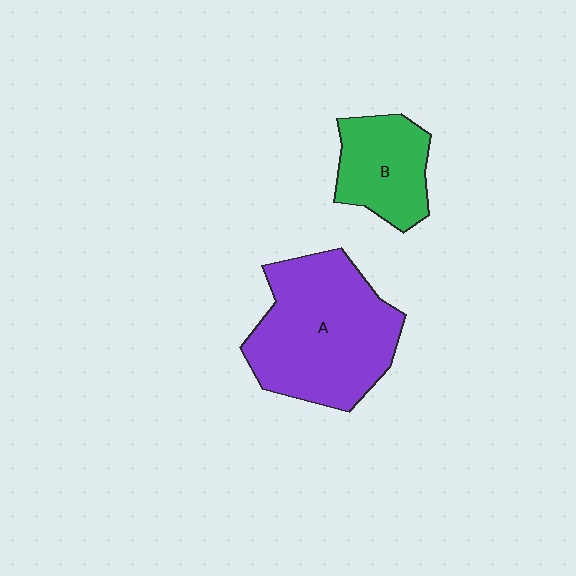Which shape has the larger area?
Shape A (purple).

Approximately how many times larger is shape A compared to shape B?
Approximately 2.0 times.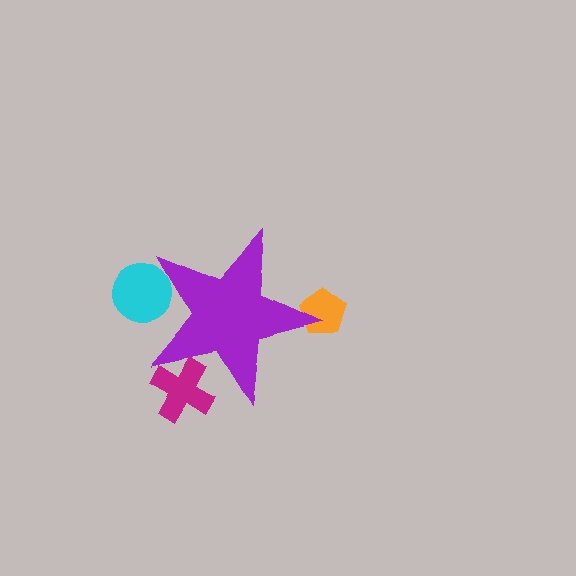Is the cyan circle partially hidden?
Yes, the cyan circle is partially hidden behind the purple star.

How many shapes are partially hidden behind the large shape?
3 shapes are partially hidden.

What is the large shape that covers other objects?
A purple star.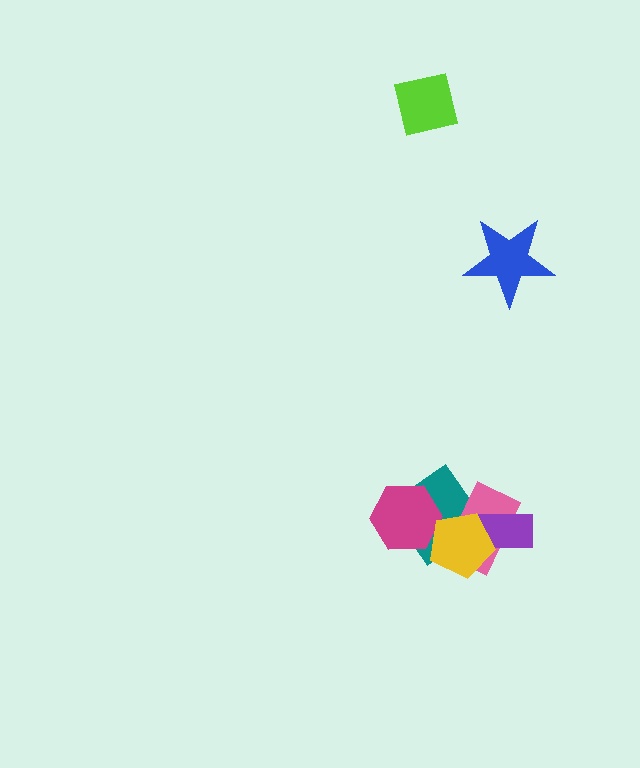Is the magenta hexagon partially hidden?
Yes, it is partially covered by another shape.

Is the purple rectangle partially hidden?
Yes, it is partially covered by another shape.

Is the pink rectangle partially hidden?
Yes, it is partially covered by another shape.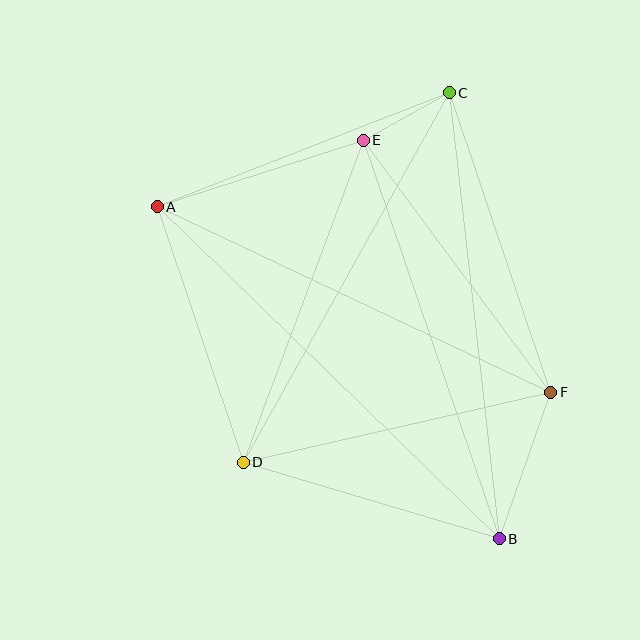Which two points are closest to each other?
Points C and E are closest to each other.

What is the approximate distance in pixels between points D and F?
The distance between D and F is approximately 315 pixels.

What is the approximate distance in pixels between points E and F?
The distance between E and F is approximately 314 pixels.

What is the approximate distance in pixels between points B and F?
The distance between B and F is approximately 156 pixels.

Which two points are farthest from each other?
Points A and B are farthest from each other.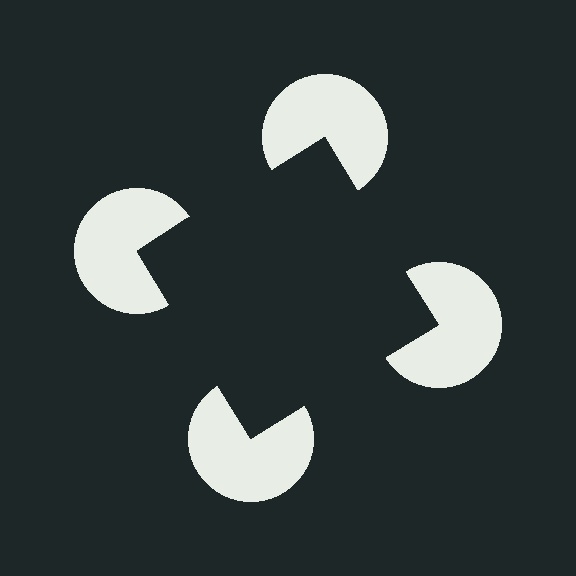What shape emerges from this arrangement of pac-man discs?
An illusory square — its edges are inferred from the aligned wedge cuts in the pac-man discs, not physically drawn.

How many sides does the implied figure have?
4 sides.